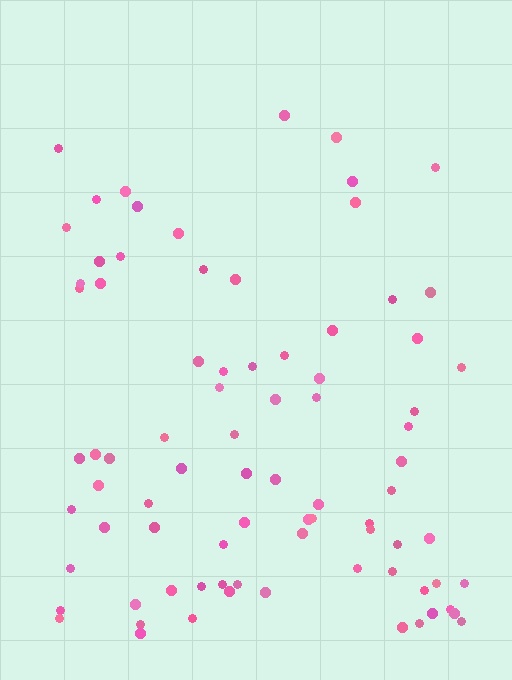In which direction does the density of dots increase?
From top to bottom, with the bottom side densest.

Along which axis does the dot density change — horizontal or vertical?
Vertical.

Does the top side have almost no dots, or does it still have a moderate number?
Still a moderate number, just noticeably fewer than the bottom.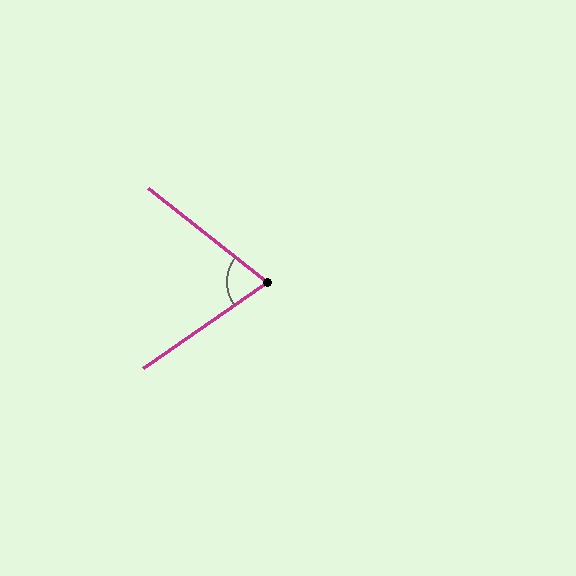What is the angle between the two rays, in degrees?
Approximately 73 degrees.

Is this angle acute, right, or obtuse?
It is acute.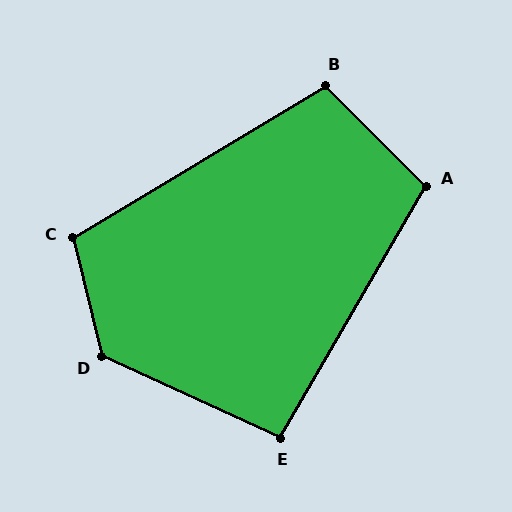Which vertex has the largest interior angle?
D, at approximately 128 degrees.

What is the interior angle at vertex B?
Approximately 104 degrees (obtuse).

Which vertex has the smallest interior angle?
E, at approximately 96 degrees.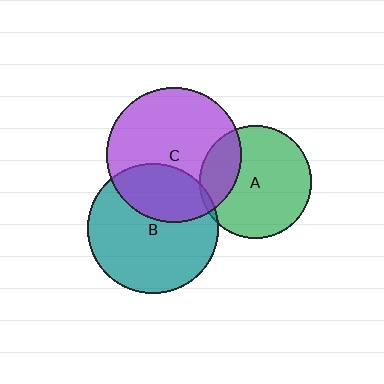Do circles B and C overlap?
Yes.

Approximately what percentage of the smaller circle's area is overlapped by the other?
Approximately 30%.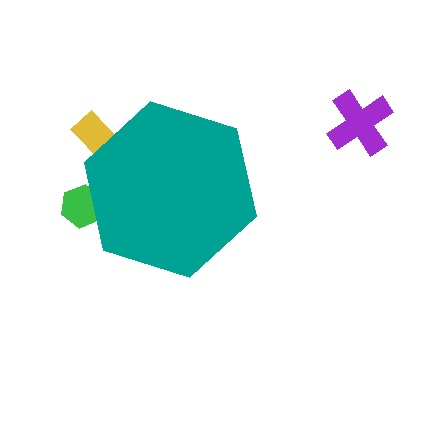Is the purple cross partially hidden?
No, the purple cross is fully visible.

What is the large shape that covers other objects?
A teal hexagon.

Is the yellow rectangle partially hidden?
Yes, the yellow rectangle is partially hidden behind the teal hexagon.